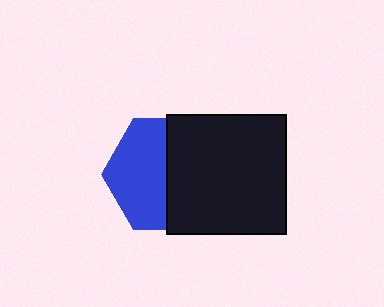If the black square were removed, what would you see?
You would see the complete blue hexagon.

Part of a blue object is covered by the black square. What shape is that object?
It is a hexagon.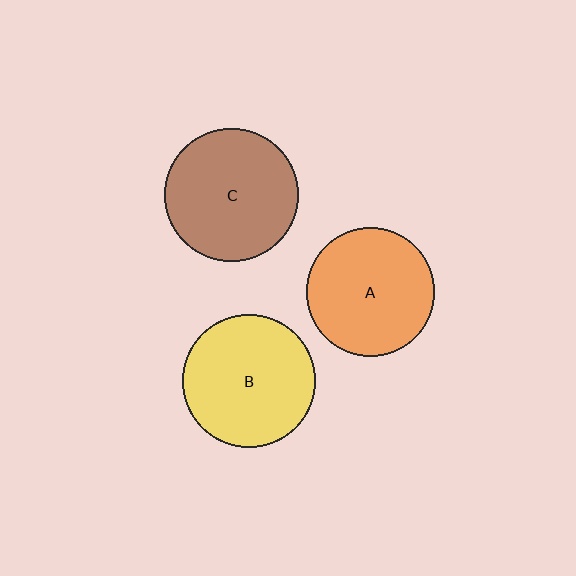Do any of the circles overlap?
No, none of the circles overlap.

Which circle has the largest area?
Circle C (brown).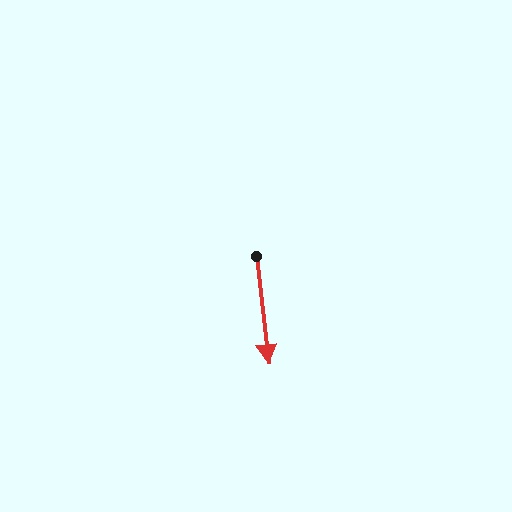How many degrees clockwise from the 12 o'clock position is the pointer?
Approximately 174 degrees.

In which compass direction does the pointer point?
South.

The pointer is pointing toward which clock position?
Roughly 6 o'clock.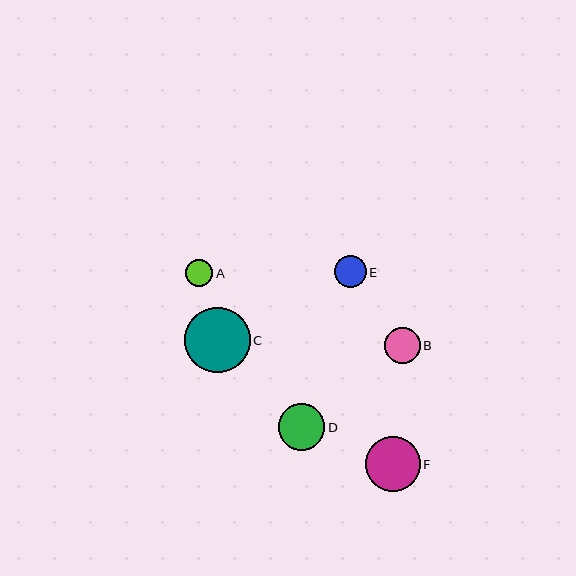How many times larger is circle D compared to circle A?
Circle D is approximately 1.7 times the size of circle A.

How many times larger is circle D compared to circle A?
Circle D is approximately 1.7 times the size of circle A.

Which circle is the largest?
Circle C is the largest with a size of approximately 66 pixels.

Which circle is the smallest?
Circle A is the smallest with a size of approximately 27 pixels.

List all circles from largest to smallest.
From largest to smallest: C, F, D, B, E, A.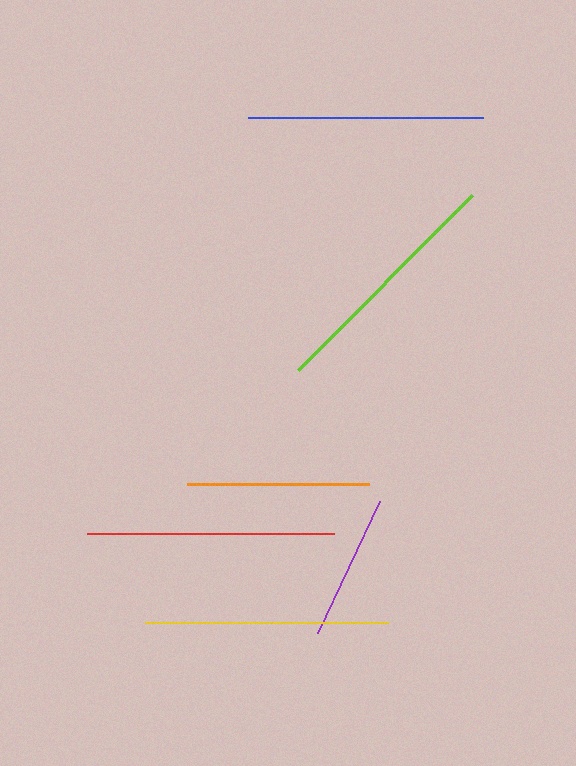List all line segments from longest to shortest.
From longest to shortest: red, lime, yellow, blue, orange, purple.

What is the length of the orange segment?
The orange segment is approximately 182 pixels long.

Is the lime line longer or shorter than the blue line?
The lime line is longer than the blue line.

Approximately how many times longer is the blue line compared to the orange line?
The blue line is approximately 1.3 times the length of the orange line.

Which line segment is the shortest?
The purple line is the shortest at approximately 145 pixels.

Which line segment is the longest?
The red line is the longest at approximately 247 pixels.